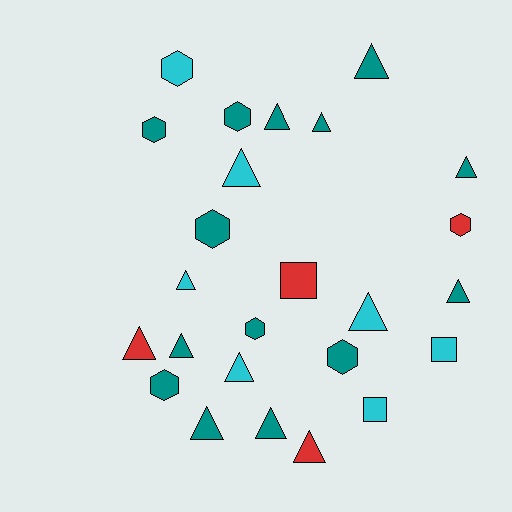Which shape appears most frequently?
Triangle, with 14 objects.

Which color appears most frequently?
Teal, with 14 objects.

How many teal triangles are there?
There are 8 teal triangles.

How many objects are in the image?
There are 25 objects.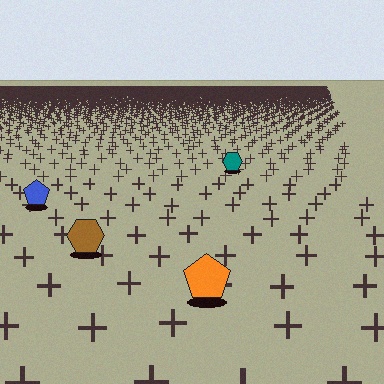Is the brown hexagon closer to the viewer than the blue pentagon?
Yes. The brown hexagon is closer — you can tell from the texture gradient: the ground texture is coarser near it.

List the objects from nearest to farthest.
From nearest to farthest: the orange pentagon, the brown hexagon, the blue pentagon, the teal hexagon.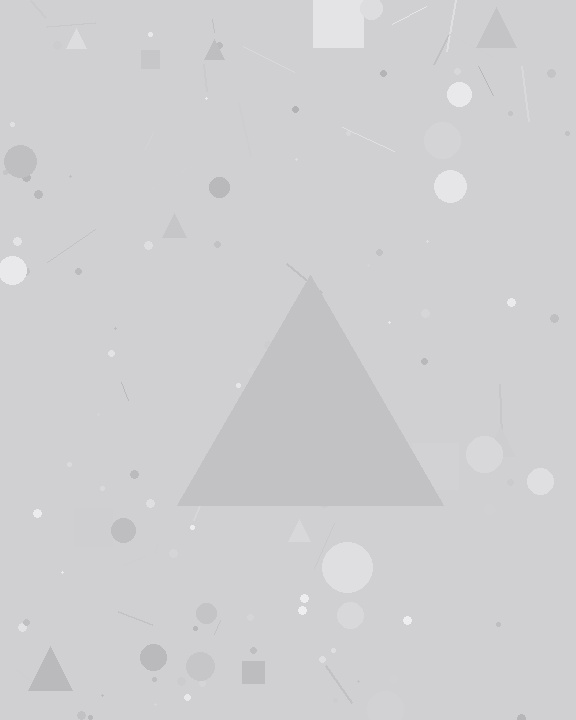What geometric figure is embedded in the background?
A triangle is embedded in the background.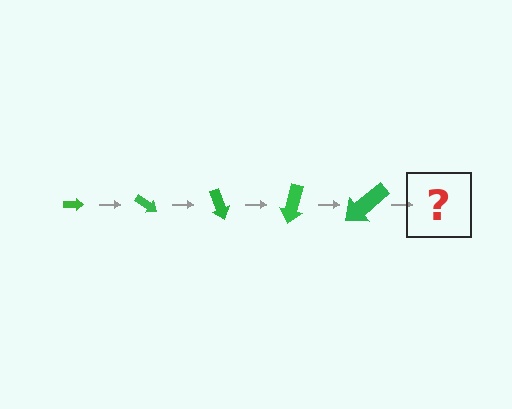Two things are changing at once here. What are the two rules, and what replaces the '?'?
The two rules are that the arrow grows larger each step and it rotates 35 degrees each step. The '?' should be an arrow, larger than the previous one and rotated 175 degrees from the start.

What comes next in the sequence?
The next element should be an arrow, larger than the previous one and rotated 175 degrees from the start.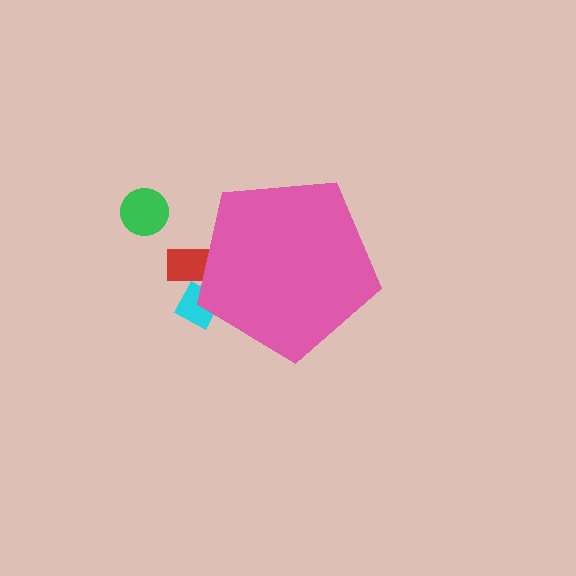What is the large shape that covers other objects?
A pink pentagon.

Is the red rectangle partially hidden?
Yes, the red rectangle is partially hidden behind the pink pentagon.